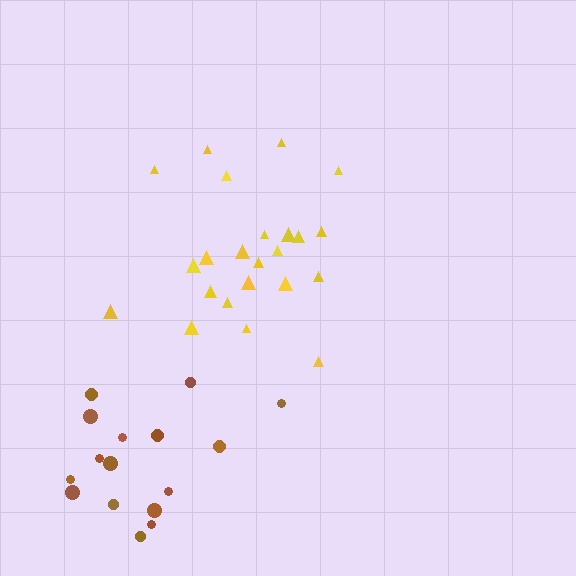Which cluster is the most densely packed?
Yellow.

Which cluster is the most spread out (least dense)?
Brown.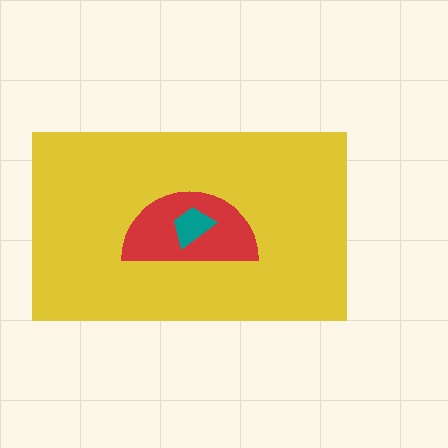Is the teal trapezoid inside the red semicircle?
Yes.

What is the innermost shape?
The teal trapezoid.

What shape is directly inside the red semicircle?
The teal trapezoid.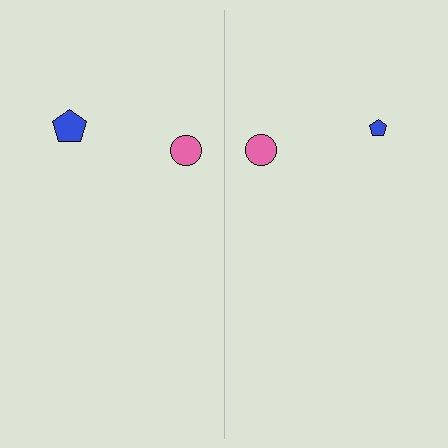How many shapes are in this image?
There are 4 shapes in this image.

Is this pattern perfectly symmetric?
No, the pattern is not perfectly symmetric. The blue pentagon on the right side has a different size than its mirror counterpart.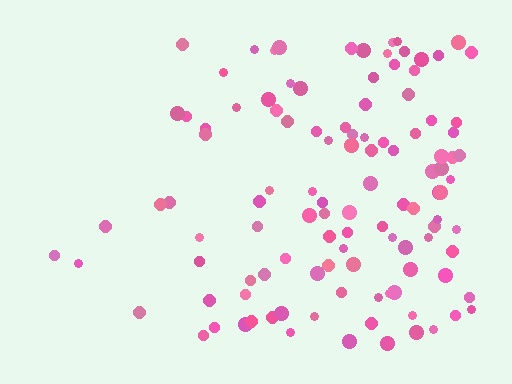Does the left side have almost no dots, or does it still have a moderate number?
Still a moderate number, just noticeably fewer than the right.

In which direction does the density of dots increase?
From left to right, with the right side densest.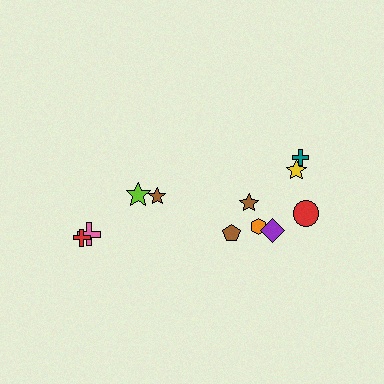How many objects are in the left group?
There are 4 objects.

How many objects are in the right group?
There are 7 objects.